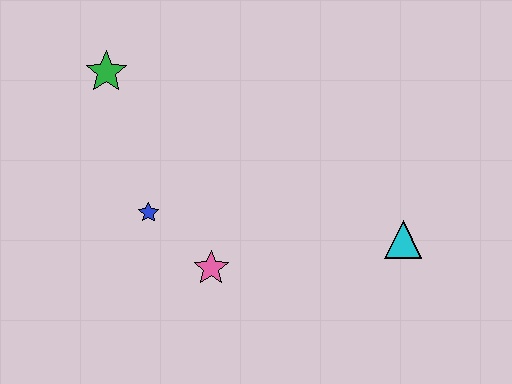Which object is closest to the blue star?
The pink star is closest to the blue star.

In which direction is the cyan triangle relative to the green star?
The cyan triangle is to the right of the green star.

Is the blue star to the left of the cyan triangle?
Yes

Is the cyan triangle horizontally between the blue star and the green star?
No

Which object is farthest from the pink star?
The green star is farthest from the pink star.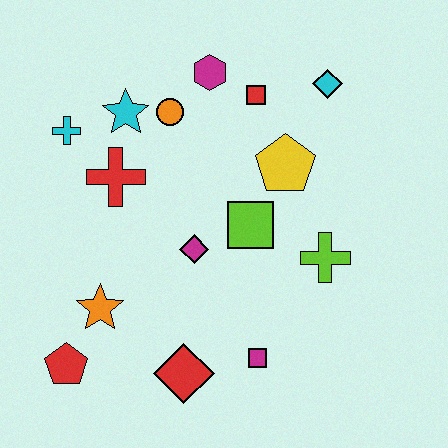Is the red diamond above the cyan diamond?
No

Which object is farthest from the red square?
The red pentagon is farthest from the red square.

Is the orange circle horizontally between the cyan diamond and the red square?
No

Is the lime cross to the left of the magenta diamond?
No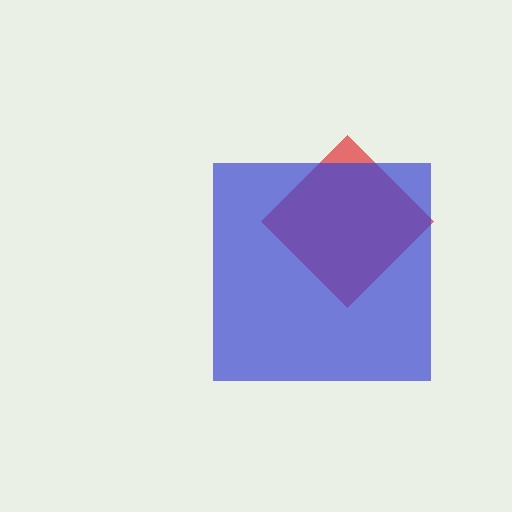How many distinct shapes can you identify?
There are 2 distinct shapes: a red diamond, a blue square.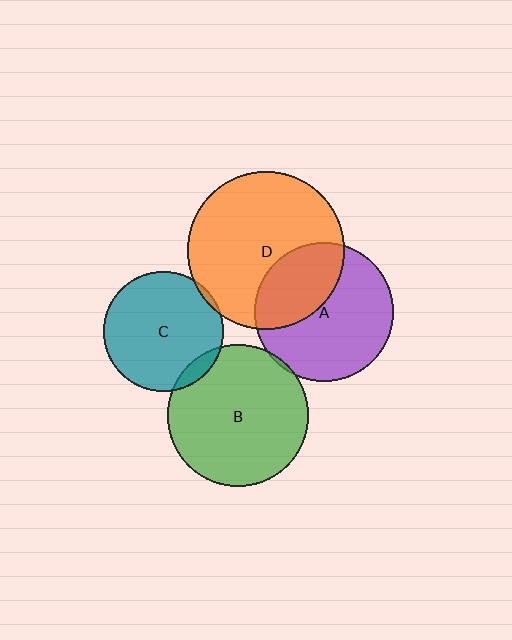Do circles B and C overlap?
Yes.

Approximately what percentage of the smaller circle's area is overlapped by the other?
Approximately 5%.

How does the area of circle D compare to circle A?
Approximately 1.3 times.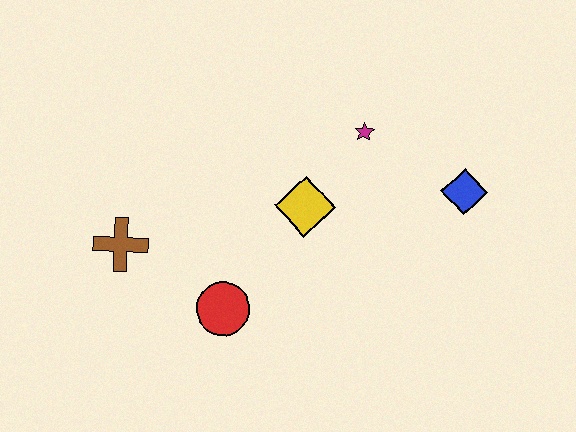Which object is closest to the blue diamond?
The magenta star is closest to the blue diamond.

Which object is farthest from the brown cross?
The blue diamond is farthest from the brown cross.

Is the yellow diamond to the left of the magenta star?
Yes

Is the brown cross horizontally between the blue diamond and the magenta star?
No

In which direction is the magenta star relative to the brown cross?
The magenta star is to the right of the brown cross.